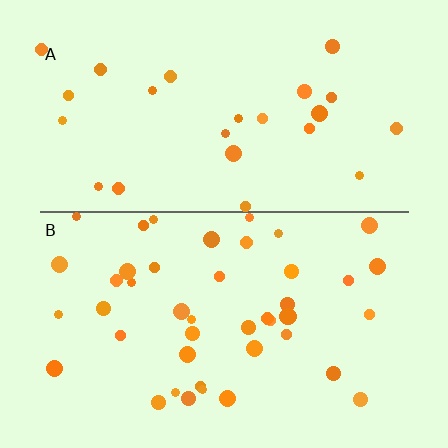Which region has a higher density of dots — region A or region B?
B (the bottom).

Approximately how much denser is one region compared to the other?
Approximately 1.8× — region B over region A.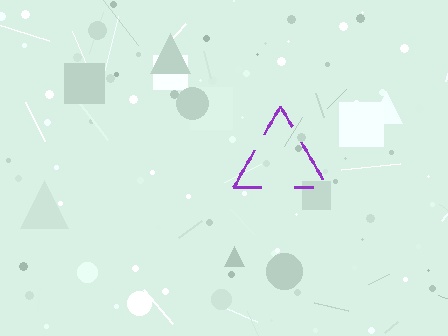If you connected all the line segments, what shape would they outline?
They would outline a triangle.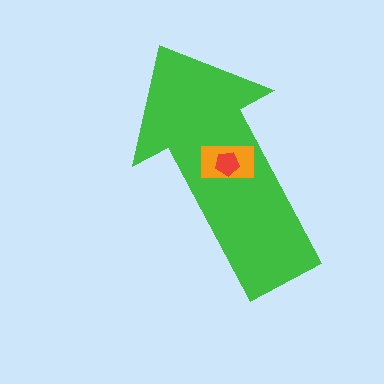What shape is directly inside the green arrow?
The orange rectangle.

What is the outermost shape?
The green arrow.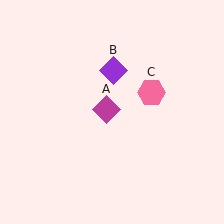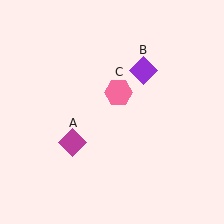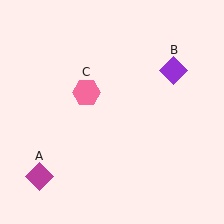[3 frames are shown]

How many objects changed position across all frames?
3 objects changed position: magenta diamond (object A), purple diamond (object B), pink hexagon (object C).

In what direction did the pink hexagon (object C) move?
The pink hexagon (object C) moved left.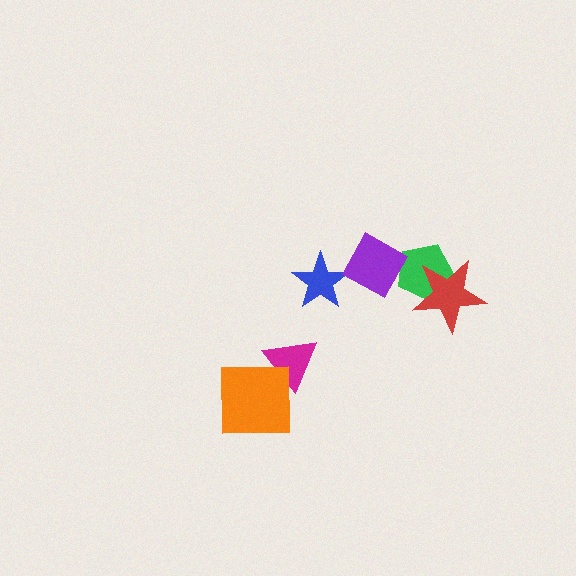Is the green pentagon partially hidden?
Yes, it is partially covered by another shape.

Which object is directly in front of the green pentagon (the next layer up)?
The red star is directly in front of the green pentagon.